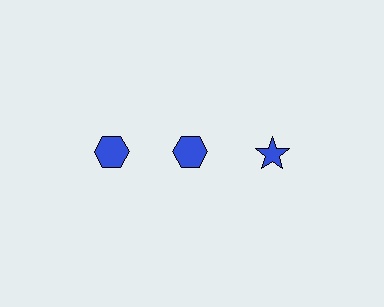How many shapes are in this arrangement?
There are 3 shapes arranged in a grid pattern.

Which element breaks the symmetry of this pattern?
The blue star in the top row, center column breaks the symmetry. All other shapes are blue hexagons.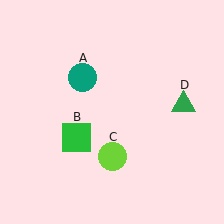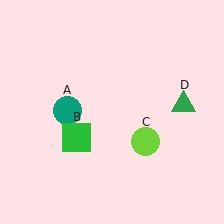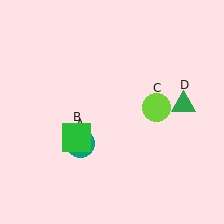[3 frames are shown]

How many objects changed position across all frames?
2 objects changed position: teal circle (object A), lime circle (object C).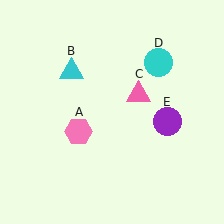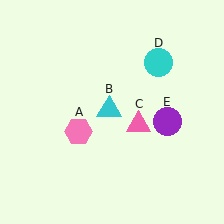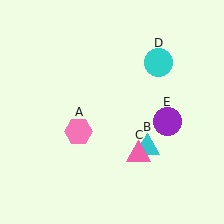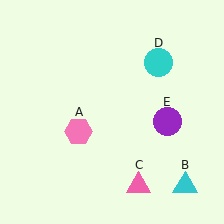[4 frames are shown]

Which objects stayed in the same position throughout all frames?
Pink hexagon (object A) and cyan circle (object D) and purple circle (object E) remained stationary.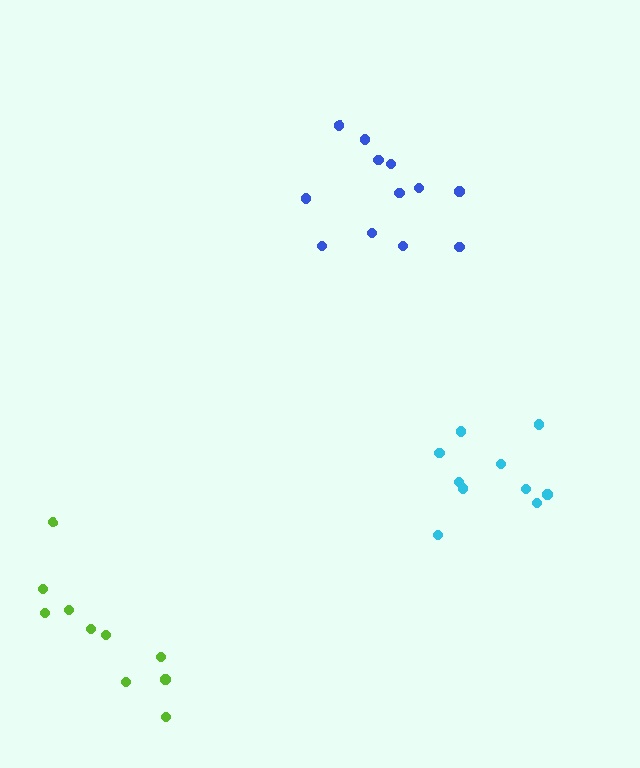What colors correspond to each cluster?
The clusters are colored: blue, lime, cyan.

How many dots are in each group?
Group 1: 12 dots, Group 2: 10 dots, Group 3: 10 dots (32 total).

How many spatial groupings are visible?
There are 3 spatial groupings.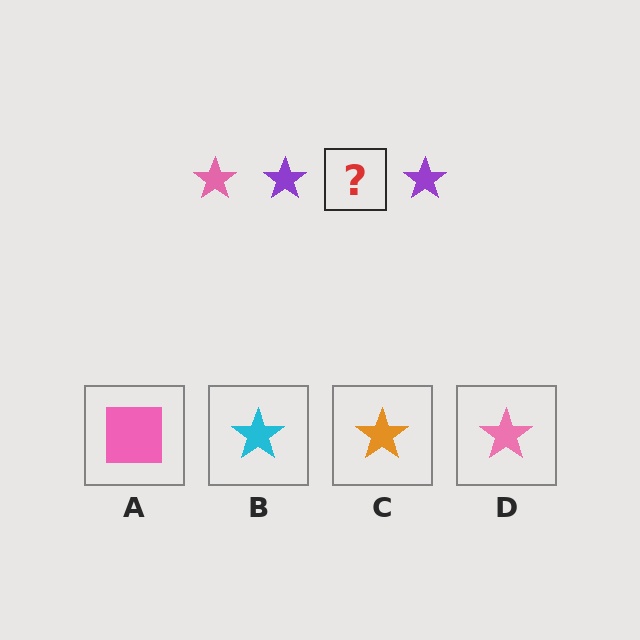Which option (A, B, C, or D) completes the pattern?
D.